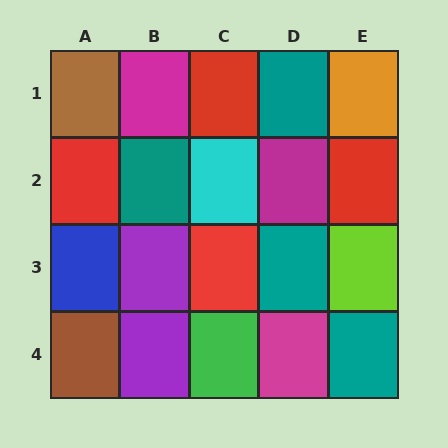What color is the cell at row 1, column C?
Red.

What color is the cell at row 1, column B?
Magenta.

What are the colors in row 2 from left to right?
Red, teal, cyan, magenta, red.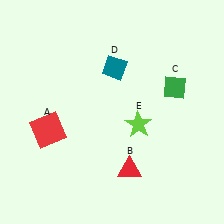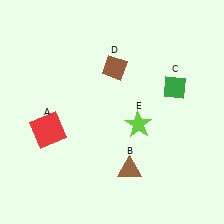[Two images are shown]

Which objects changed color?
B changed from red to brown. D changed from teal to brown.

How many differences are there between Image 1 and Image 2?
There are 2 differences between the two images.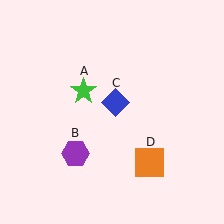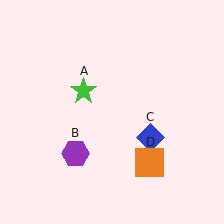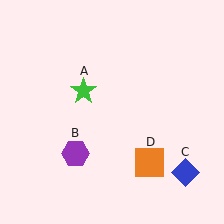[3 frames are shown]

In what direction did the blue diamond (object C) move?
The blue diamond (object C) moved down and to the right.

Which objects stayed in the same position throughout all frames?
Green star (object A) and purple hexagon (object B) and orange square (object D) remained stationary.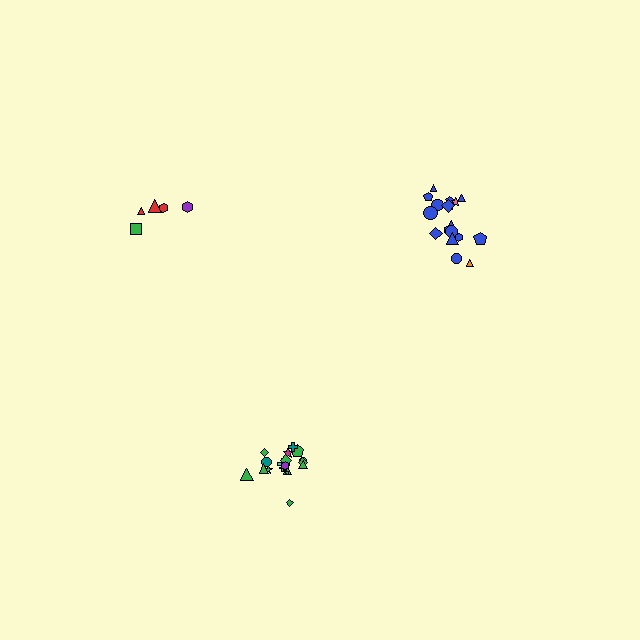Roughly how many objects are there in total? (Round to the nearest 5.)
Roughly 40 objects in total.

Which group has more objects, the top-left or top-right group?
The top-right group.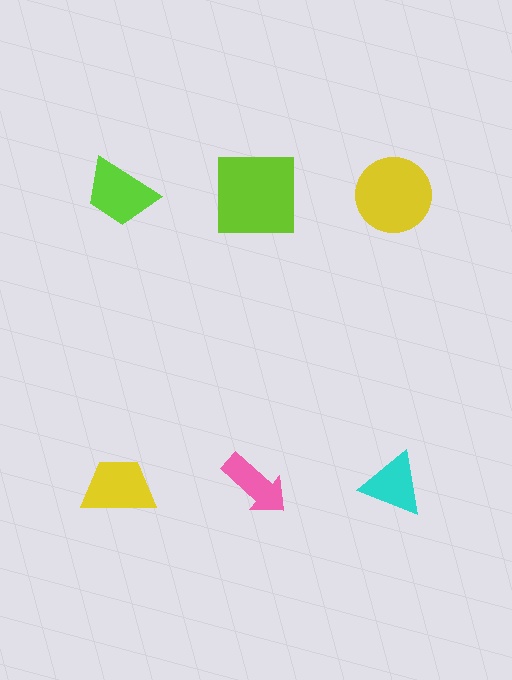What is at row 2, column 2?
A pink arrow.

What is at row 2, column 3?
A cyan triangle.